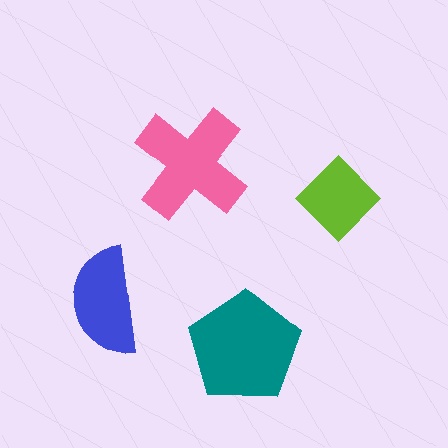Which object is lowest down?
The teal pentagon is bottommost.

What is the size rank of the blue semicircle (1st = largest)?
3rd.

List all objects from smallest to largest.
The lime diamond, the blue semicircle, the pink cross, the teal pentagon.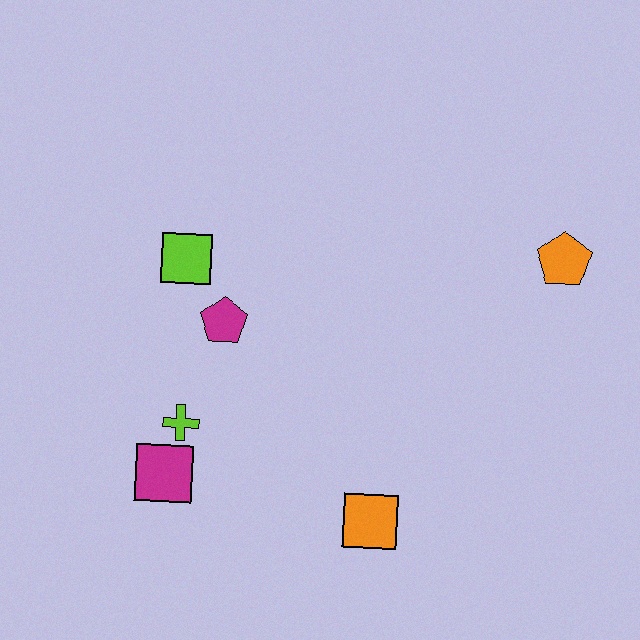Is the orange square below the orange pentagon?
Yes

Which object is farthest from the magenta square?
The orange pentagon is farthest from the magenta square.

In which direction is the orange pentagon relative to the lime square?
The orange pentagon is to the right of the lime square.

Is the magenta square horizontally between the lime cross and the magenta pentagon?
No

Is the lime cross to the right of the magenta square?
Yes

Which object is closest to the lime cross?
The magenta square is closest to the lime cross.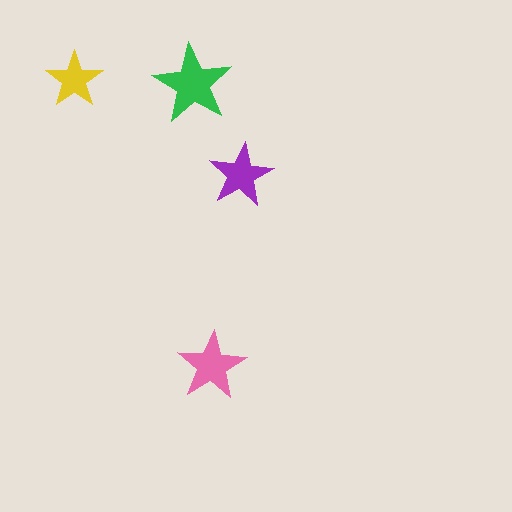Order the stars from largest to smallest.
the green one, the pink one, the purple one, the yellow one.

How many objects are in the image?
There are 4 objects in the image.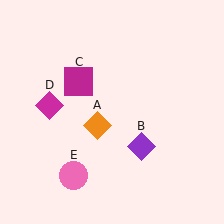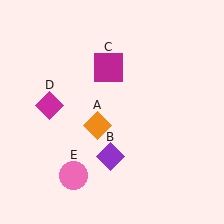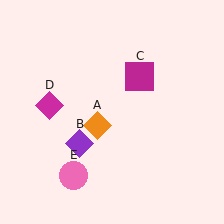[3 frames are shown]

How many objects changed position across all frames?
2 objects changed position: purple diamond (object B), magenta square (object C).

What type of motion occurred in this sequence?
The purple diamond (object B), magenta square (object C) rotated clockwise around the center of the scene.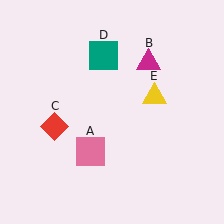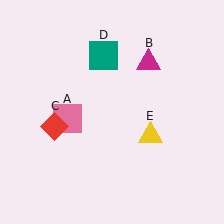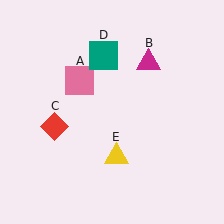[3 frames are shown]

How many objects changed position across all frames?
2 objects changed position: pink square (object A), yellow triangle (object E).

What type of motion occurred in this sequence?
The pink square (object A), yellow triangle (object E) rotated clockwise around the center of the scene.